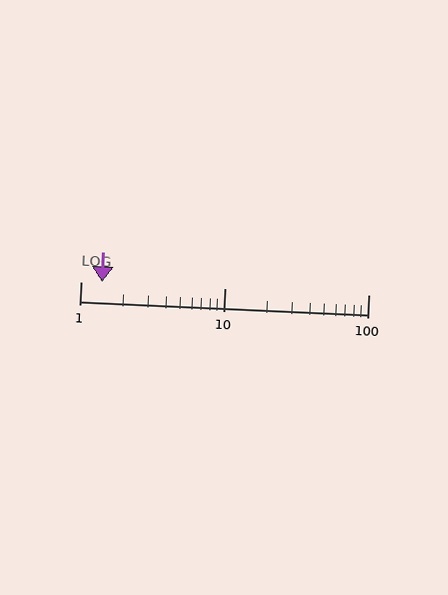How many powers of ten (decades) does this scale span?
The scale spans 2 decades, from 1 to 100.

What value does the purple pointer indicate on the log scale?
The pointer indicates approximately 1.4.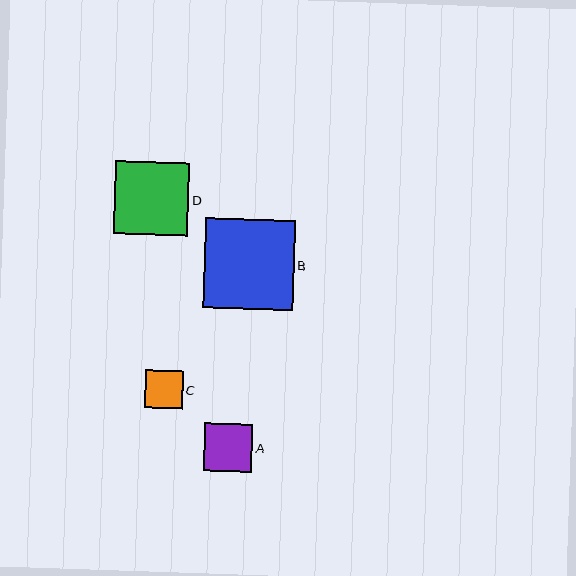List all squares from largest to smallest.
From largest to smallest: B, D, A, C.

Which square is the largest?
Square B is the largest with a size of approximately 90 pixels.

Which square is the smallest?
Square C is the smallest with a size of approximately 38 pixels.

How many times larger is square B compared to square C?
Square B is approximately 2.4 times the size of square C.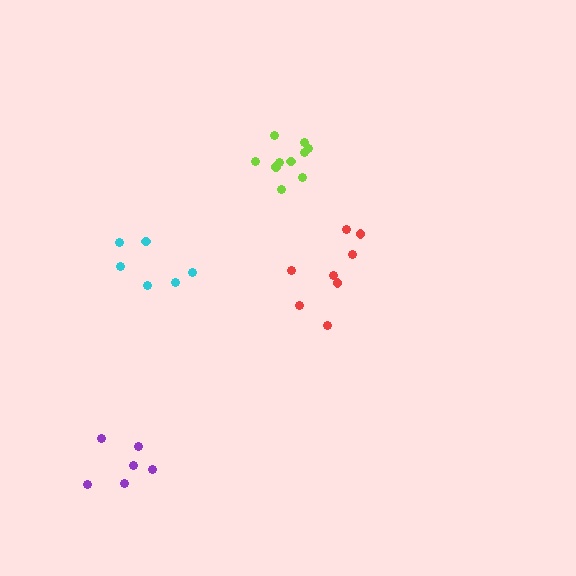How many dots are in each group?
Group 1: 6 dots, Group 2: 8 dots, Group 3: 6 dots, Group 4: 10 dots (30 total).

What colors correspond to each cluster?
The clusters are colored: cyan, red, purple, lime.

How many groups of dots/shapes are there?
There are 4 groups.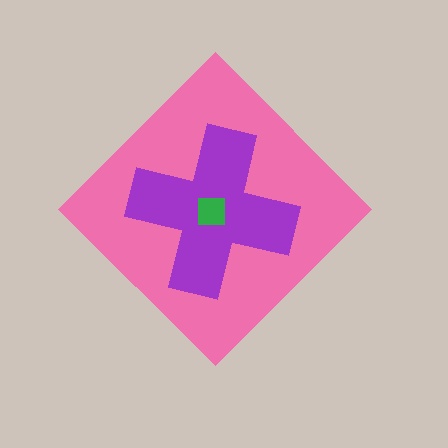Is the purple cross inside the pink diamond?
Yes.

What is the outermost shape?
The pink diamond.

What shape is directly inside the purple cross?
The green square.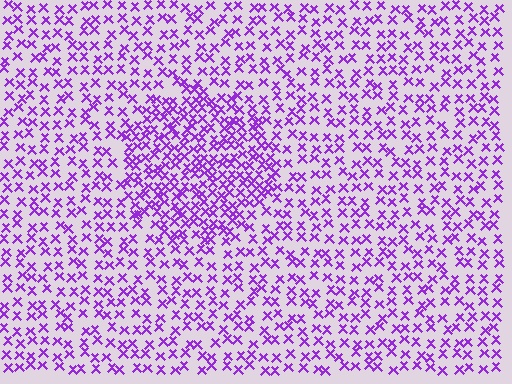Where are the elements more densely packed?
The elements are more densely packed inside the circle boundary.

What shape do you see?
I see a circle.